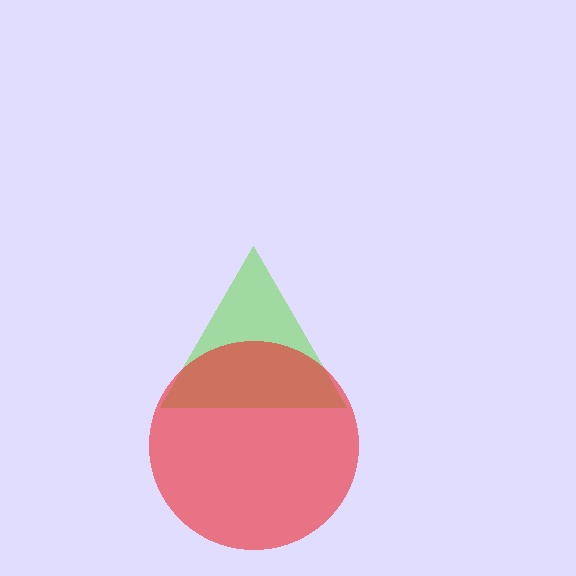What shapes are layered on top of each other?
The layered shapes are: a lime triangle, a red circle.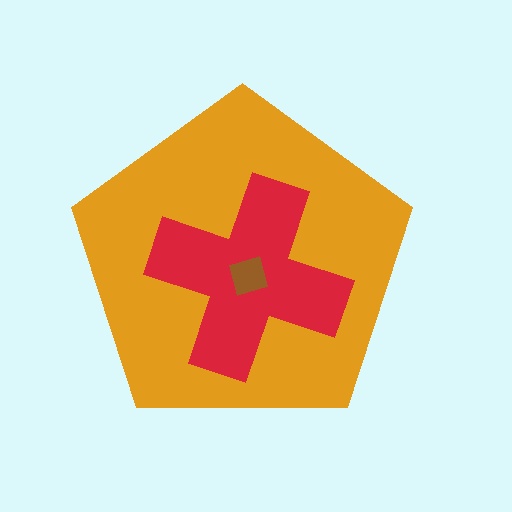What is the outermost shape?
The orange pentagon.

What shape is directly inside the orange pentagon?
The red cross.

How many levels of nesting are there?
3.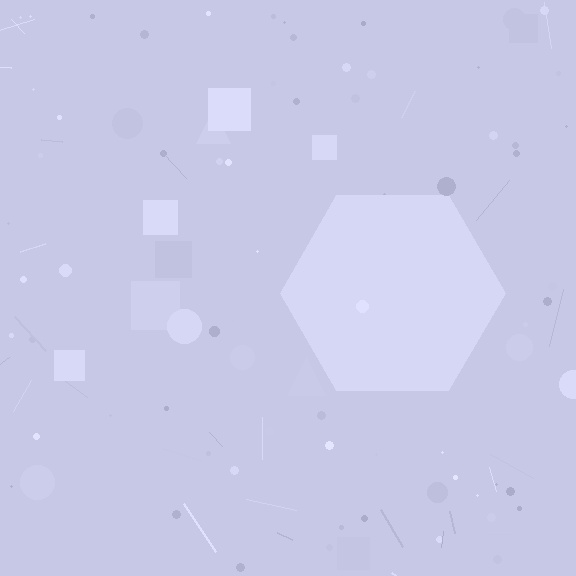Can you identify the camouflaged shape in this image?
The camouflaged shape is a hexagon.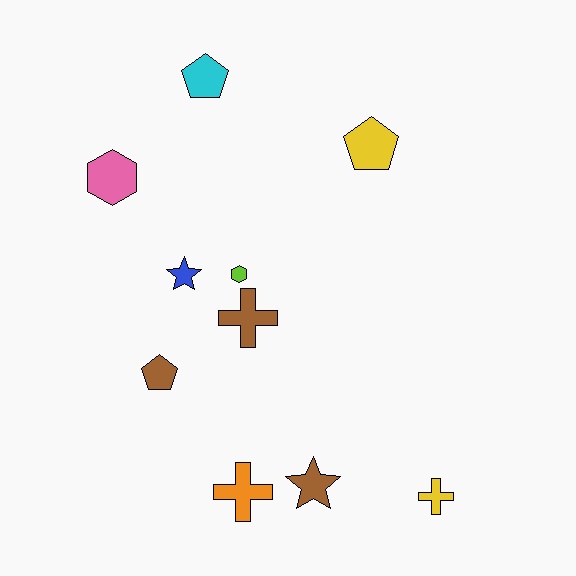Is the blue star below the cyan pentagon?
Yes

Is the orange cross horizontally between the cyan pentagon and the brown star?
Yes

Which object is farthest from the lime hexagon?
The yellow cross is farthest from the lime hexagon.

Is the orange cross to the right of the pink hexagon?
Yes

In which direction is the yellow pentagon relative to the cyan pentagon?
The yellow pentagon is to the right of the cyan pentagon.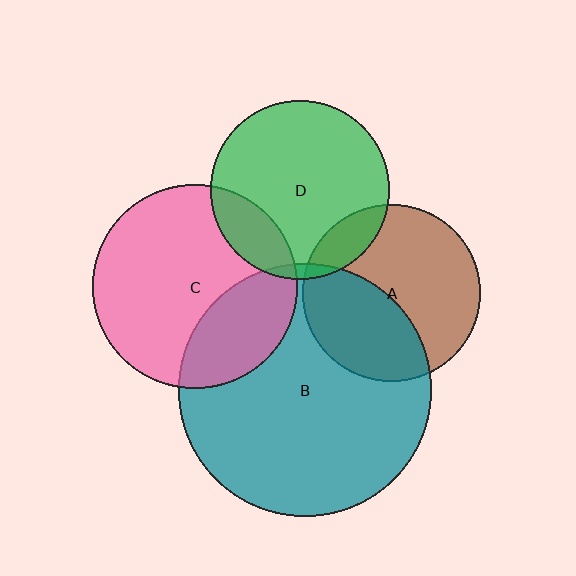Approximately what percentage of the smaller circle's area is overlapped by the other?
Approximately 5%.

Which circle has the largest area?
Circle B (teal).